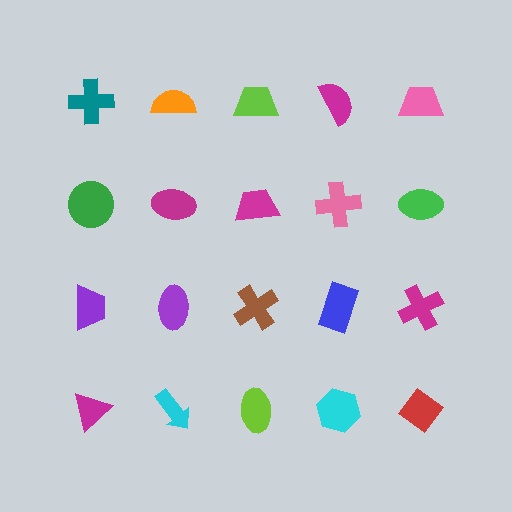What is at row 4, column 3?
A lime ellipse.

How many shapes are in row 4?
5 shapes.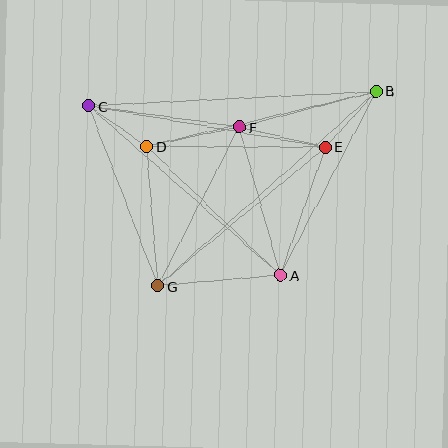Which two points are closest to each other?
Points C and D are closest to each other.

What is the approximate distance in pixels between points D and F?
The distance between D and F is approximately 94 pixels.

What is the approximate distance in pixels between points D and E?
The distance between D and E is approximately 178 pixels.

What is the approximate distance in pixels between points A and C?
The distance between A and C is approximately 256 pixels.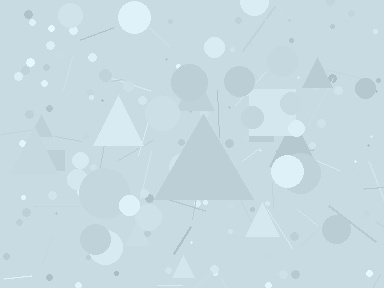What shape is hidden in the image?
A triangle is hidden in the image.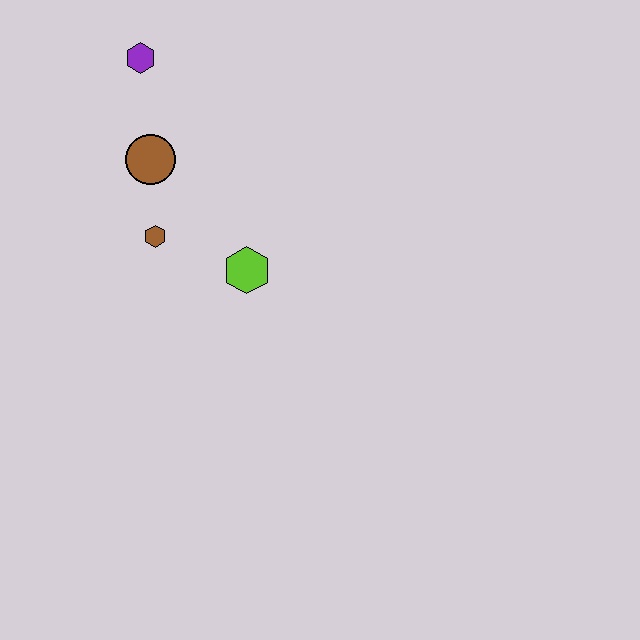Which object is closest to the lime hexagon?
The brown hexagon is closest to the lime hexagon.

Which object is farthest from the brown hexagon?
The purple hexagon is farthest from the brown hexagon.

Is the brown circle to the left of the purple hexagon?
No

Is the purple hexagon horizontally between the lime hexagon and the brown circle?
No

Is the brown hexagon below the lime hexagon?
No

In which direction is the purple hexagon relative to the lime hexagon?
The purple hexagon is above the lime hexagon.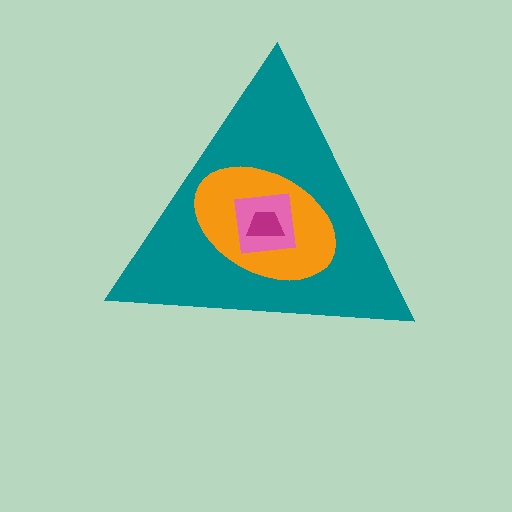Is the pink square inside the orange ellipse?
Yes.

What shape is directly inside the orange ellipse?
The pink square.